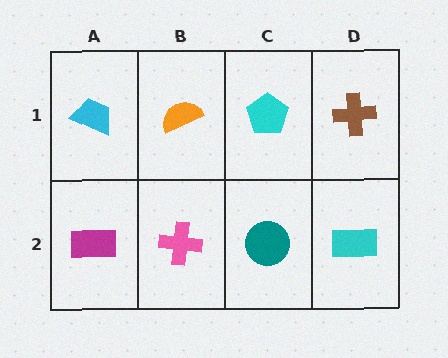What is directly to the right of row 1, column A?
An orange semicircle.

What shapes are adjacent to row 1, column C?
A teal circle (row 2, column C), an orange semicircle (row 1, column B), a brown cross (row 1, column D).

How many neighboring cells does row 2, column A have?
2.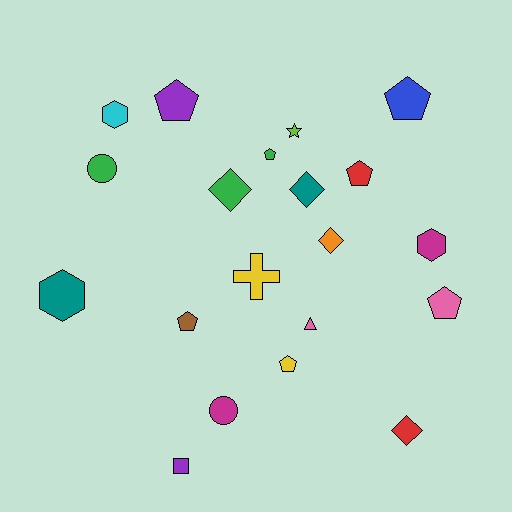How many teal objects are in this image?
There are 2 teal objects.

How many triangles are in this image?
There is 1 triangle.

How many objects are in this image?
There are 20 objects.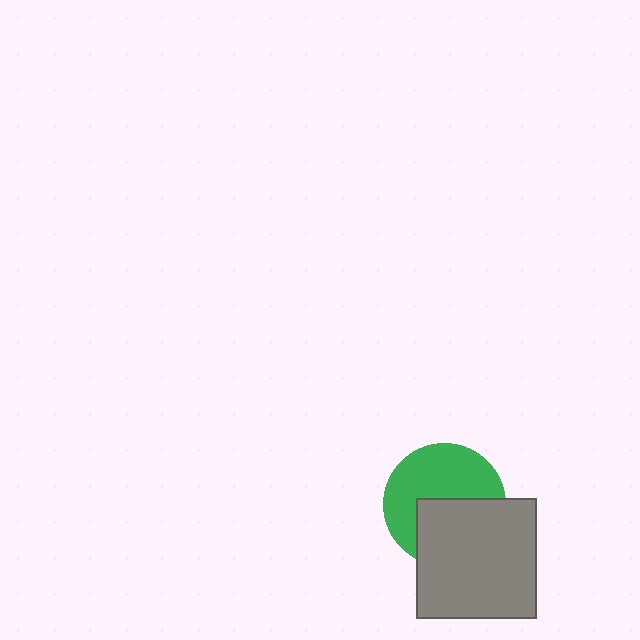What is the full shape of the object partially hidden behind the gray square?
The partially hidden object is a green circle.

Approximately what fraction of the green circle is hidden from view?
Roughly 45% of the green circle is hidden behind the gray square.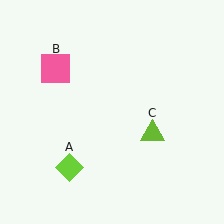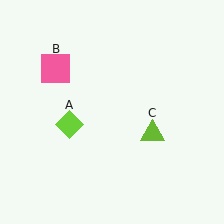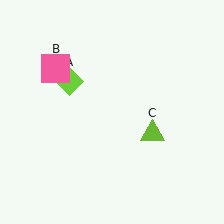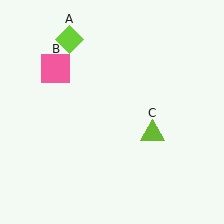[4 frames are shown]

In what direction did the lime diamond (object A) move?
The lime diamond (object A) moved up.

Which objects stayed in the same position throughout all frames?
Pink square (object B) and lime triangle (object C) remained stationary.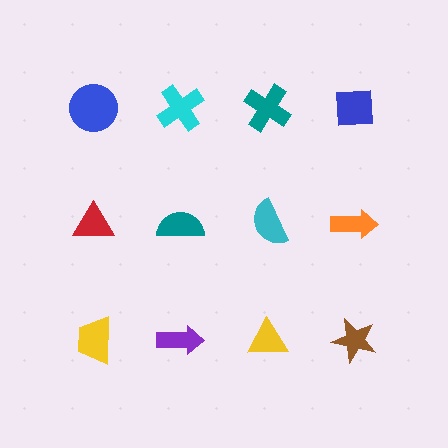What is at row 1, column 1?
A blue circle.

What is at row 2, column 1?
A red triangle.